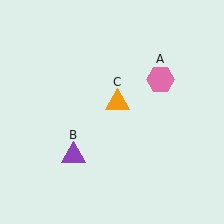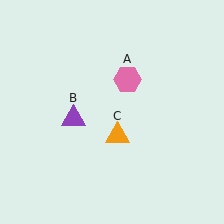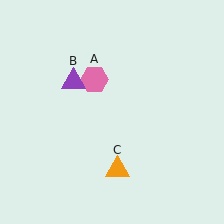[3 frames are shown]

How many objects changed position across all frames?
3 objects changed position: pink hexagon (object A), purple triangle (object B), orange triangle (object C).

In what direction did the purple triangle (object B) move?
The purple triangle (object B) moved up.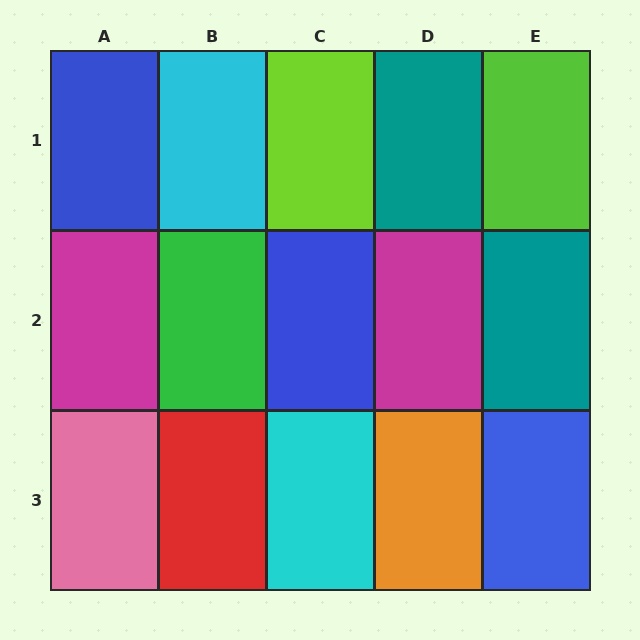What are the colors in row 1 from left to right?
Blue, cyan, lime, teal, lime.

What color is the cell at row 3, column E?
Blue.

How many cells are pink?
1 cell is pink.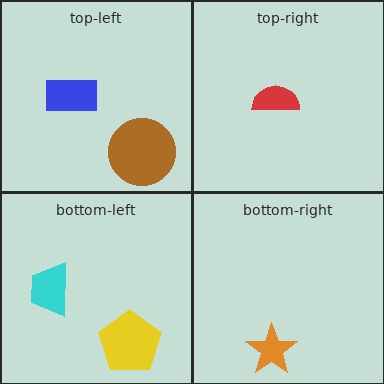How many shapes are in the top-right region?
1.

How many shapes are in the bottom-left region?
2.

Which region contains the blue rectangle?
The top-left region.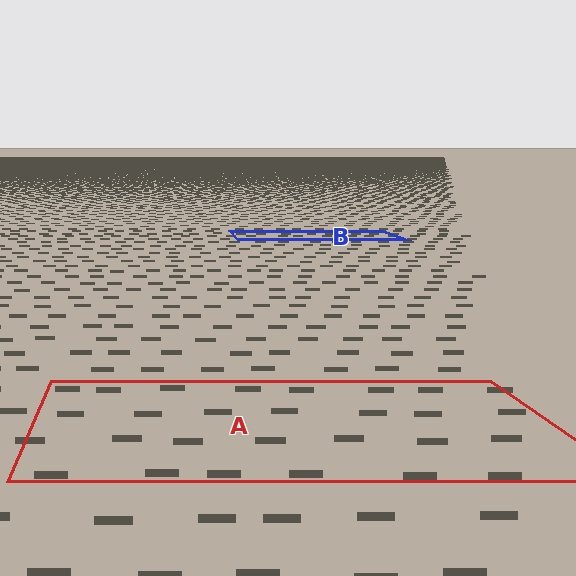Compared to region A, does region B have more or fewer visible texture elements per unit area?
Region B has more texture elements per unit area — they are packed more densely because it is farther away.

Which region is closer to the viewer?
Region A is closer. The texture elements there are larger and more spread out.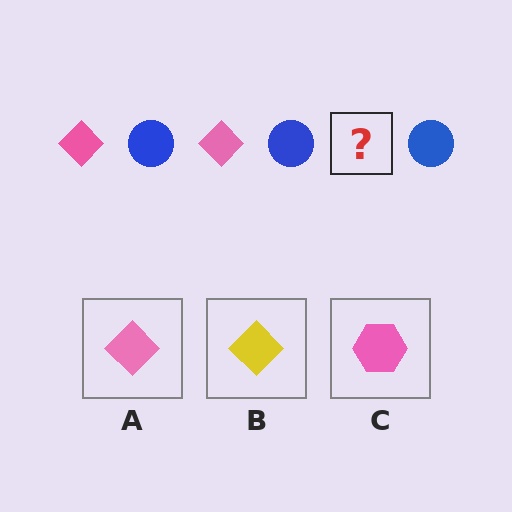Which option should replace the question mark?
Option A.